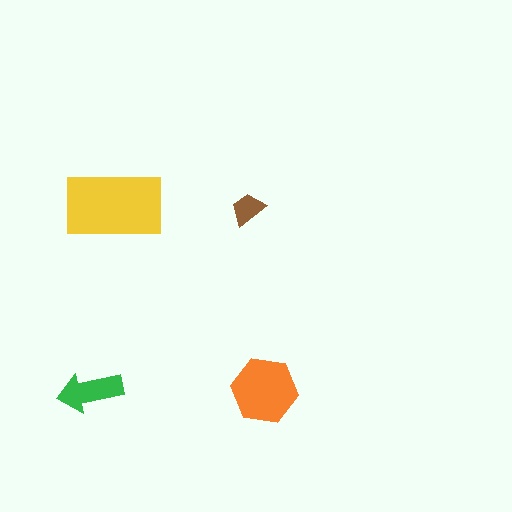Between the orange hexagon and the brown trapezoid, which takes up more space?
The orange hexagon.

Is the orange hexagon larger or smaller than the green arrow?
Larger.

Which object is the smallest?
The brown trapezoid.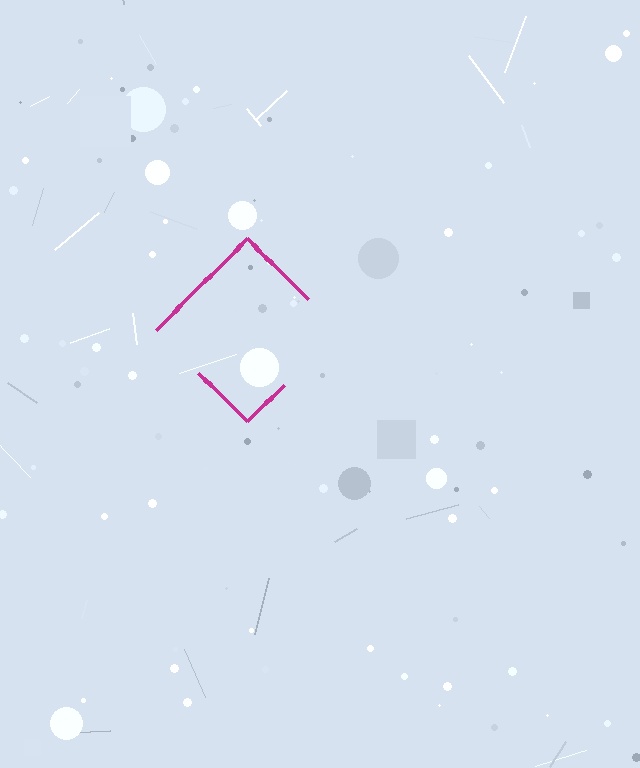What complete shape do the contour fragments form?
The contour fragments form a diamond.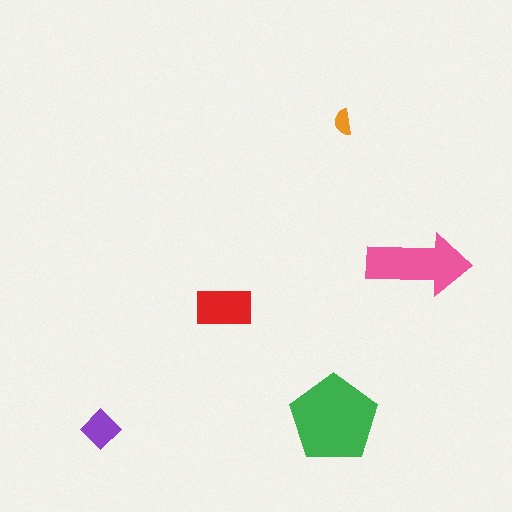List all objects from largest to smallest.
The green pentagon, the pink arrow, the red rectangle, the purple diamond, the orange semicircle.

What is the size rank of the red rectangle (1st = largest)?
3rd.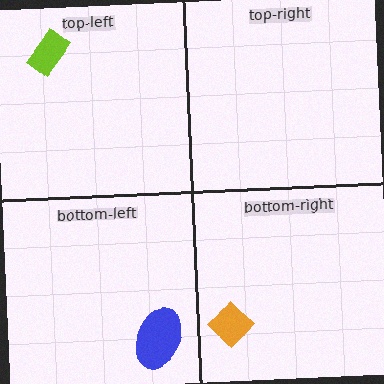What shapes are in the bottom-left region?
The blue ellipse.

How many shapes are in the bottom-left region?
1.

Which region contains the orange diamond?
The bottom-right region.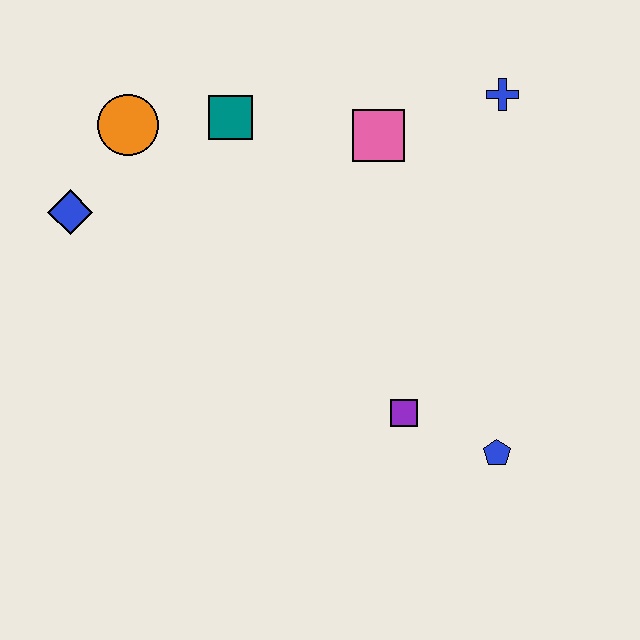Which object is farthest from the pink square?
The blue pentagon is farthest from the pink square.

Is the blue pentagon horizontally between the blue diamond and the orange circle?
No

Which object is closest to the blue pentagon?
The purple square is closest to the blue pentagon.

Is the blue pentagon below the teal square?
Yes